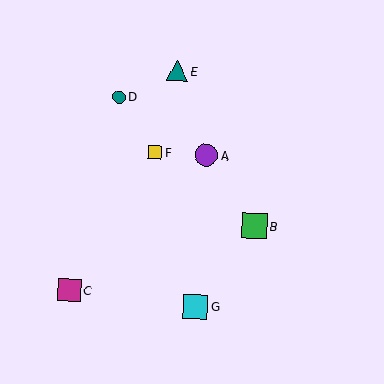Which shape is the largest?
The green square (labeled B) is the largest.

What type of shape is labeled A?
Shape A is a purple circle.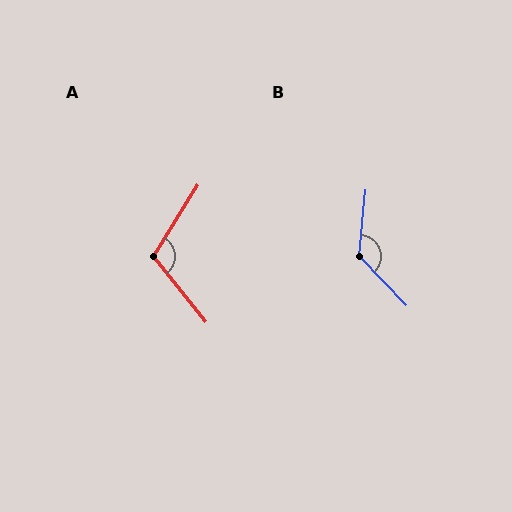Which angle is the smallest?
A, at approximately 109 degrees.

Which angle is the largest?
B, at approximately 131 degrees.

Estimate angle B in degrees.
Approximately 131 degrees.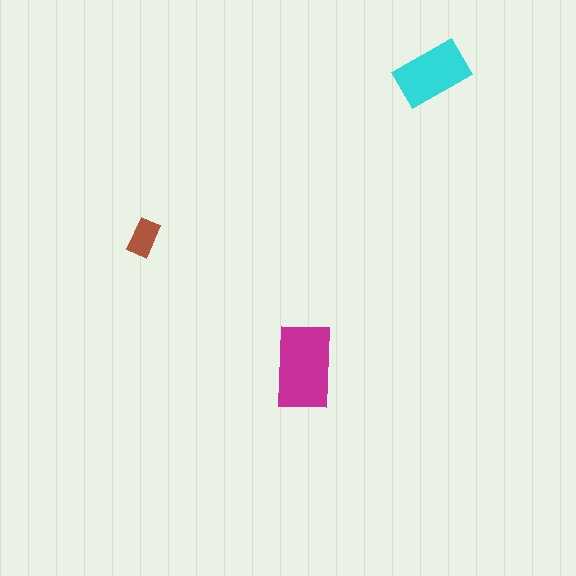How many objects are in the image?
There are 3 objects in the image.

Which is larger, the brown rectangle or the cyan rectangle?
The cyan one.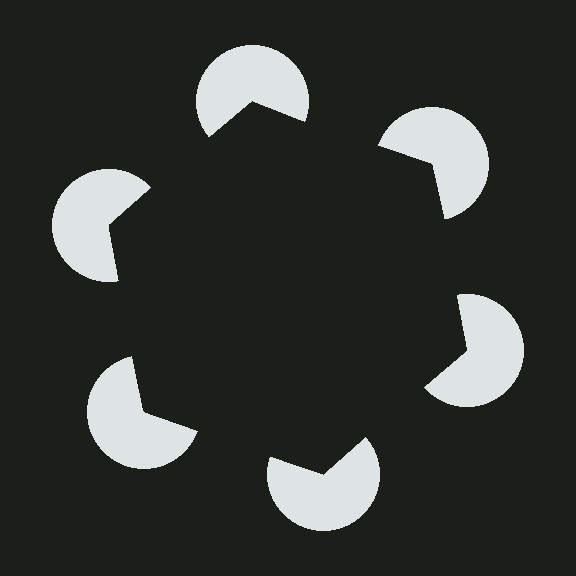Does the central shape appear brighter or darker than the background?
It typically appears slightly darker than the background, even though no actual brightness change is drawn.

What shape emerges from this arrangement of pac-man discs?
An illusory hexagon — its edges are inferred from the aligned wedge cuts in the pac-man discs, not physically drawn.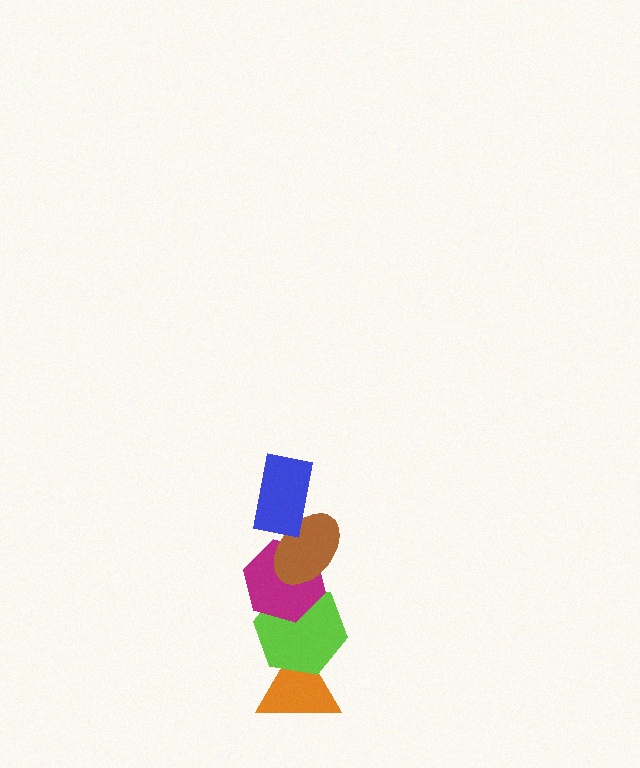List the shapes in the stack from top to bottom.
From top to bottom: the blue rectangle, the brown ellipse, the magenta hexagon, the lime hexagon, the orange triangle.